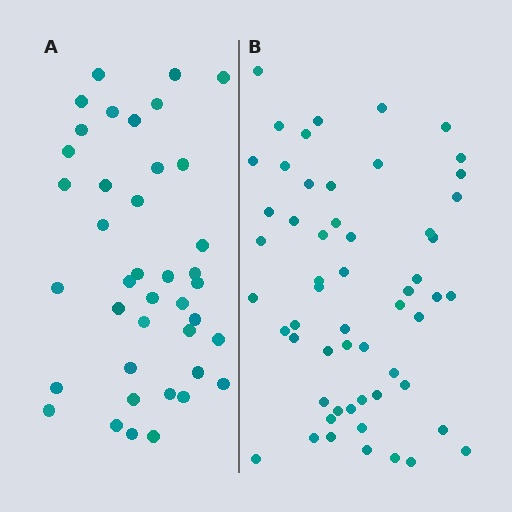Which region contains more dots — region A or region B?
Region B (the right region) has more dots.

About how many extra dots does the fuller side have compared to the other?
Region B has approximately 15 more dots than region A.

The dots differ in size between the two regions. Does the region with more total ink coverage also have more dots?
No. Region A has more total ink coverage because its dots are larger, but region B actually contains more individual dots. Total area can be misleading — the number of items is what matters here.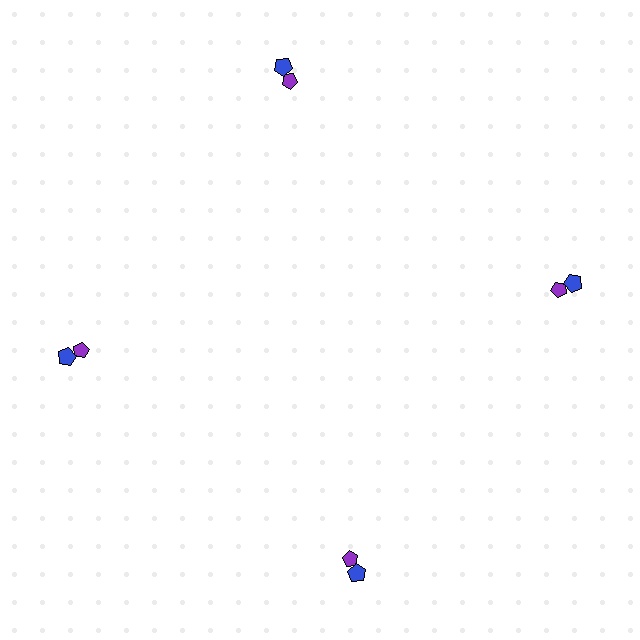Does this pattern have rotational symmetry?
Yes, this pattern has 4-fold rotational symmetry. It looks the same after rotating 90 degrees around the center.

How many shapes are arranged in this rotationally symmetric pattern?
There are 8 shapes, arranged in 4 groups of 2.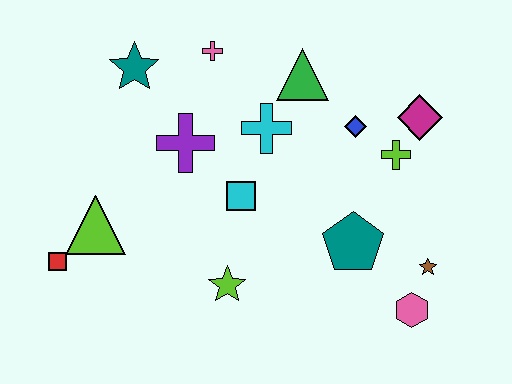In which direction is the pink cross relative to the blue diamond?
The pink cross is to the left of the blue diamond.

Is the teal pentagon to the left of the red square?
No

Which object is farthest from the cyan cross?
The red square is farthest from the cyan cross.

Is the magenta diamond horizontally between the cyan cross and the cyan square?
No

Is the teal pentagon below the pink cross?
Yes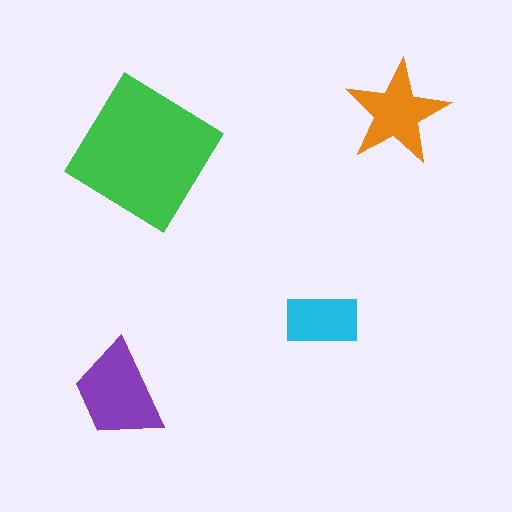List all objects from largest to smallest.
The green diamond, the purple trapezoid, the orange star, the cyan rectangle.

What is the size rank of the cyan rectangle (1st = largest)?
4th.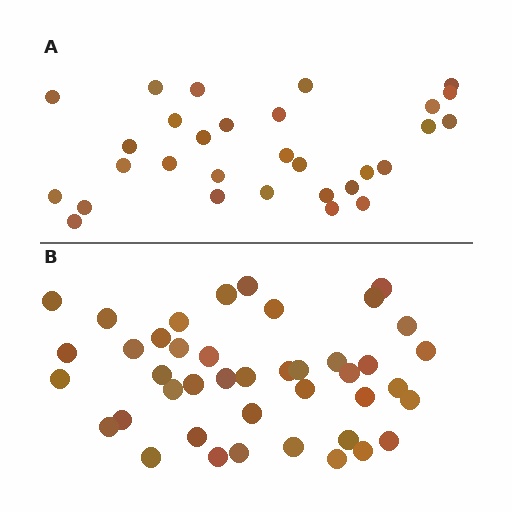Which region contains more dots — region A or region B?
Region B (the bottom region) has more dots.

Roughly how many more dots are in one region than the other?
Region B has roughly 12 or so more dots than region A.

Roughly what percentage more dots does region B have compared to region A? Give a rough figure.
About 40% more.